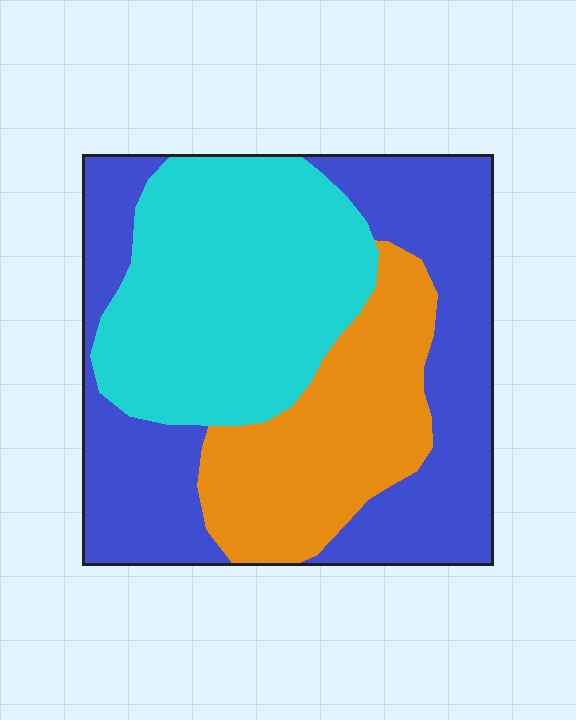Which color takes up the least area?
Orange, at roughly 25%.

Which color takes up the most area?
Blue, at roughly 40%.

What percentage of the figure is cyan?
Cyan covers about 35% of the figure.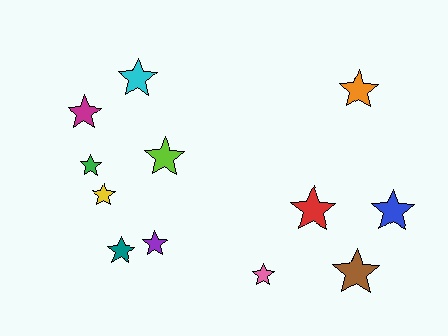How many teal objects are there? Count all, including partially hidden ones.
There is 1 teal object.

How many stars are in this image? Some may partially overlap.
There are 12 stars.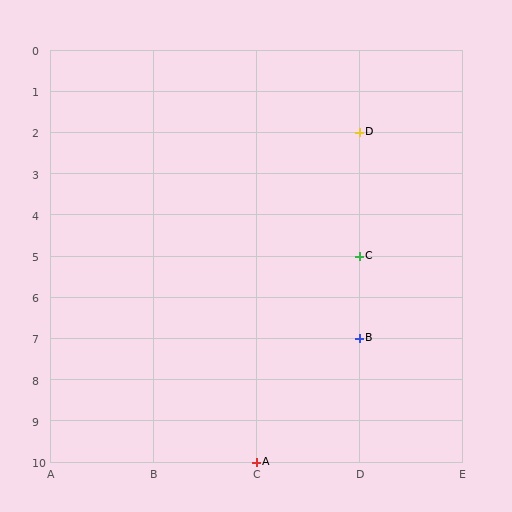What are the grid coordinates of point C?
Point C is at grid coordinates (D, 5).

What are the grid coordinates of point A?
Point A is at grid coordinates (C, 10).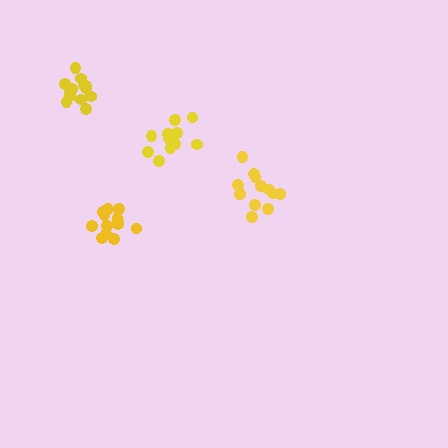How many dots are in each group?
Group 1: 13 dots, Group 2: 13 dots, Group 3: 12 dots, Group 4: 13 dots (51 total).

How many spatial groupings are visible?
There are 4 spatial groupings.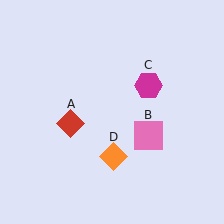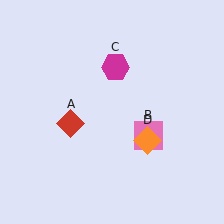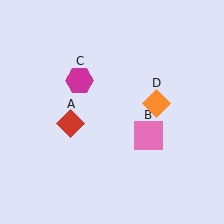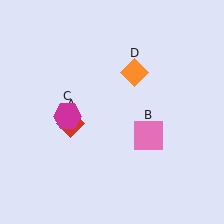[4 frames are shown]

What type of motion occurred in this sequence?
The magenta hexagon (object C), orange diamond (object D) rotated counterclockwise around the center of the scene.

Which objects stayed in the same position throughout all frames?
Red diamond (object A) and pink square (object B) remained stationary.